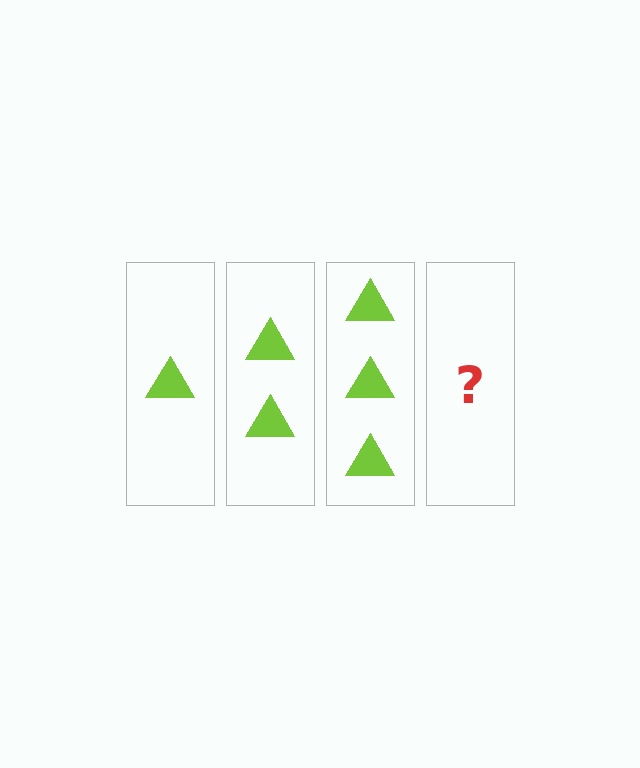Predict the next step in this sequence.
The next step is 4 triangles.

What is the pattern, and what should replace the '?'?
The pattern is that each step adds one more triangle. The '?' should be 4 triangles.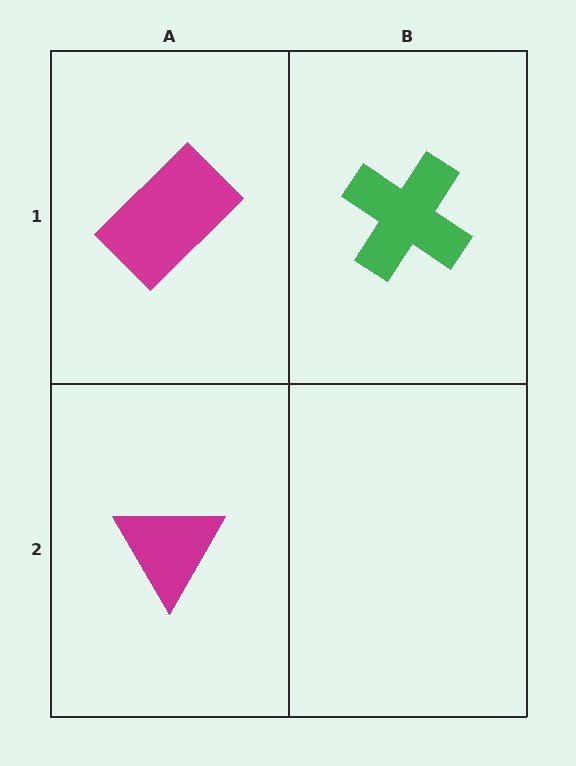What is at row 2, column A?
A magenta triangle.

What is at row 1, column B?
A green cross.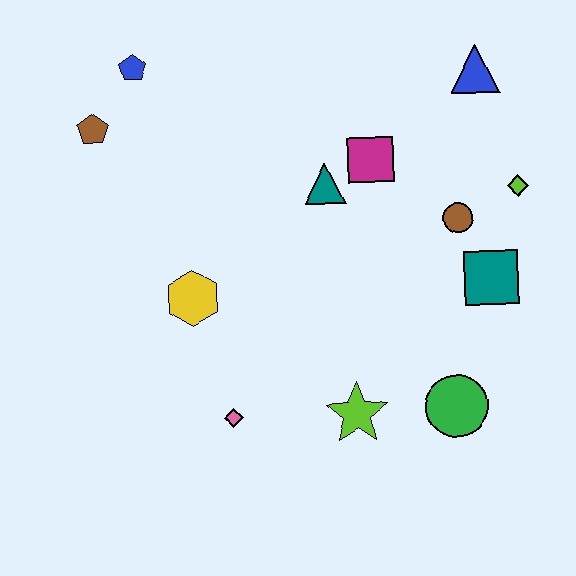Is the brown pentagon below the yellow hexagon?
No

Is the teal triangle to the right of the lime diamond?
No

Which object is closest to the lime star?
The green circle is closest to the lime star.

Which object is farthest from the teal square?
The brown pentagon is farthest from the teal square.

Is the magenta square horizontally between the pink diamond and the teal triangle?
No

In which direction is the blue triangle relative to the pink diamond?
The blue triangle is above the pink diamond.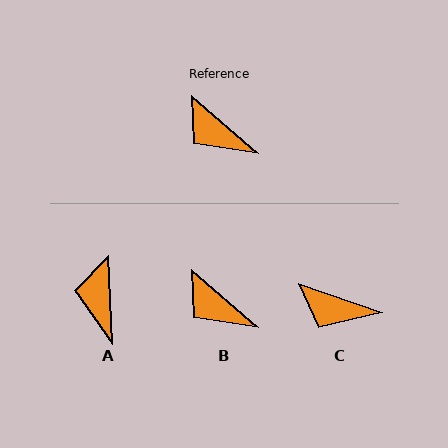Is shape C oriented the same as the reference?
No, it is off by about 22 degrees.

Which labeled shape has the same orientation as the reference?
B.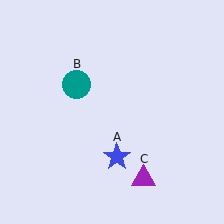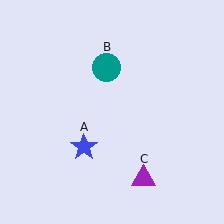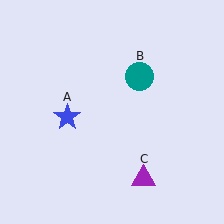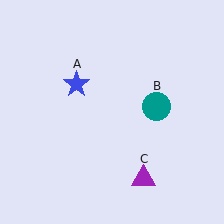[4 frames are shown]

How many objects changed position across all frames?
2 objects changed position: blue star (object A), teal circle (object B).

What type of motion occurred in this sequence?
The blue star (object A), teal circle (object B) rotated clockwise around the center of the scene.